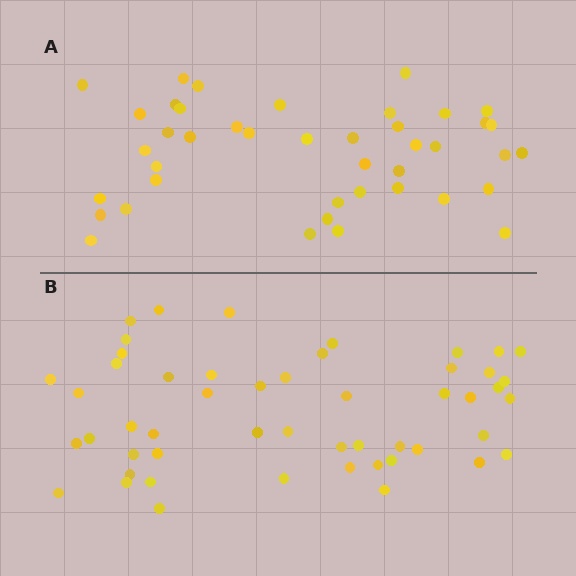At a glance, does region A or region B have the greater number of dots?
Region B (the bottom region) has more dots.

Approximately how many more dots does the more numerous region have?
Region B has roughly 8 or so more dots than region A.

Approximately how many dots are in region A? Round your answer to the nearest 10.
About 40 dots. (The exact count is 42, which rounds to 40.)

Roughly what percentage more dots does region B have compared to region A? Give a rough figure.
About 20% more.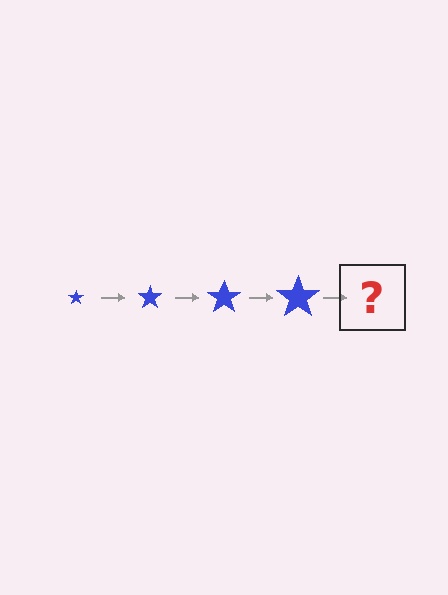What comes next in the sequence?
The next element should be a blue star, larger than the previous one.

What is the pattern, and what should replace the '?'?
The pattern is that the star gets progressively larger each step. The '?' should be a blue star, larger than the previous one.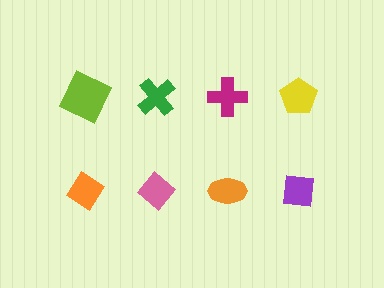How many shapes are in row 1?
4 shapes.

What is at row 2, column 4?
A purple square.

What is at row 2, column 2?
A pink diamond.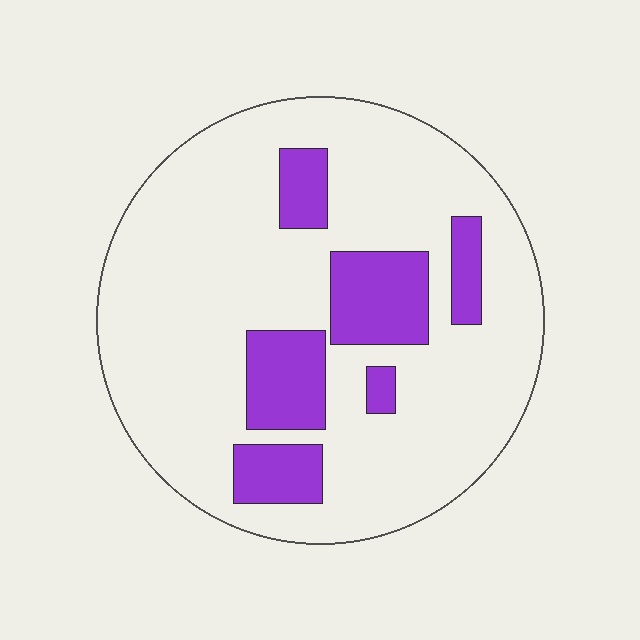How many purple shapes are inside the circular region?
6.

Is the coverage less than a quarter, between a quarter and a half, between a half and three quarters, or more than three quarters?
Less than a quarter.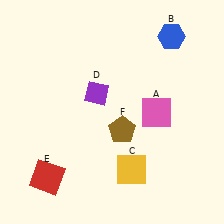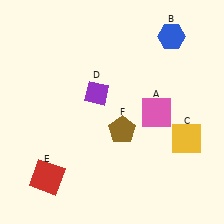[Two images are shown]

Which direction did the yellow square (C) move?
The yellow square (C) moved right.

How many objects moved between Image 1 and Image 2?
1 object moved between the two images.